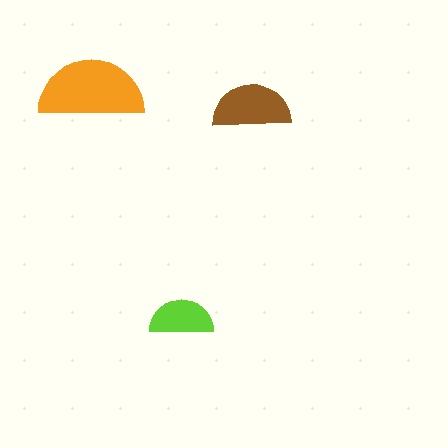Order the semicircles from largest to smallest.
the orange one, the brown one, the lime one.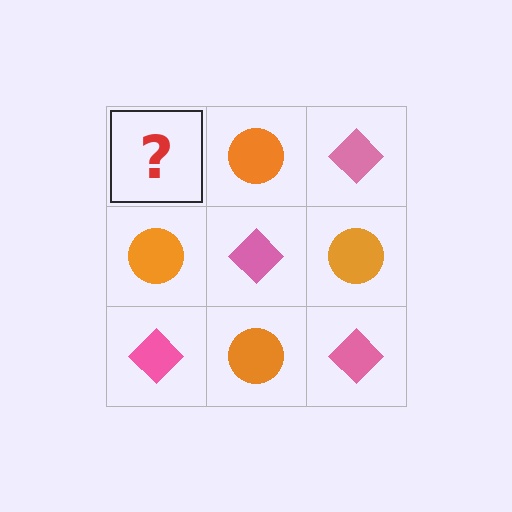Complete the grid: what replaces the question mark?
The question mark should be replaced with a pink diamond.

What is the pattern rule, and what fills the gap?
The rule is that it alternates pink diamond and orange circle in a checkerboard pattern. The gap should be filled with a pink diamond.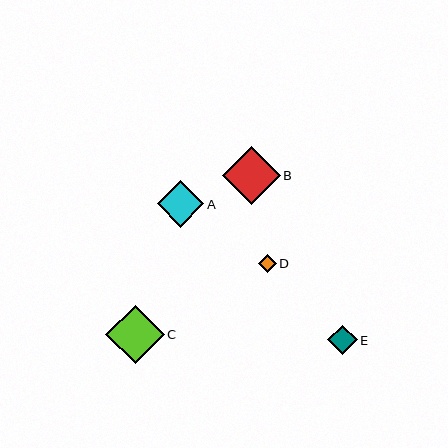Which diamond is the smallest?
Diamond D is the smallest with a size of approximately 17 pixels.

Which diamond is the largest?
Diamond C is the largest with a size of approximately 58 pixels.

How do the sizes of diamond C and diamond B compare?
Diamond C and diamond B are approximately the same size.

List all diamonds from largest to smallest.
From largest to smallest: C, B, A, E, D.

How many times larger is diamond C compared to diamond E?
Diamond C is approximately 2.0 times the size of diamond E.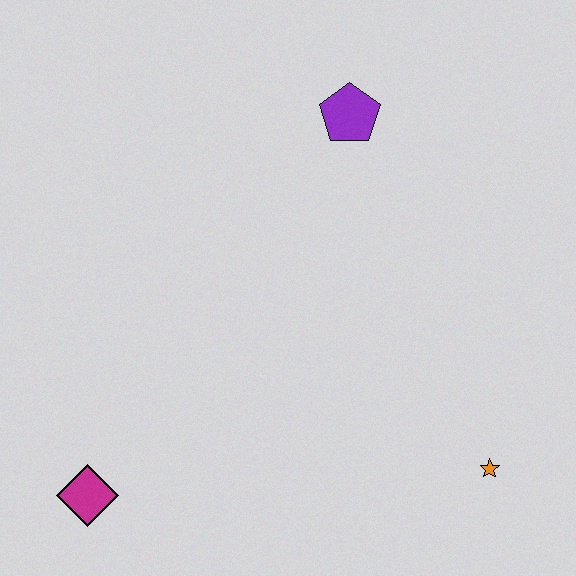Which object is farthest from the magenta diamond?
The purple pentagon is farthest from the magenta diamond.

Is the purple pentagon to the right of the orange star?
No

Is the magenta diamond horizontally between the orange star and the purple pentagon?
No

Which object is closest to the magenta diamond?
The orange star is closest to the magenta diamond.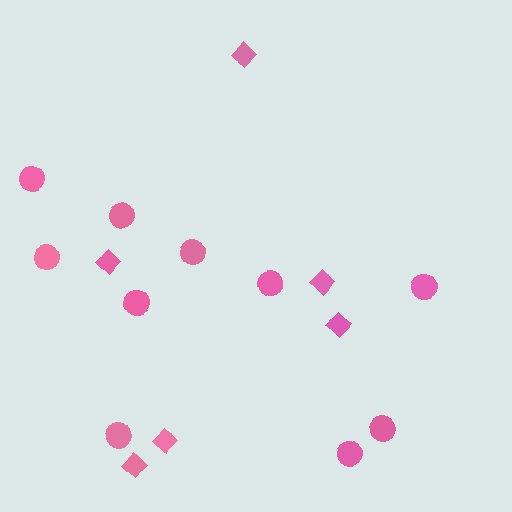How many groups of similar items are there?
There are 2 groups: one group of diamonds (6) and one group of circles (10).